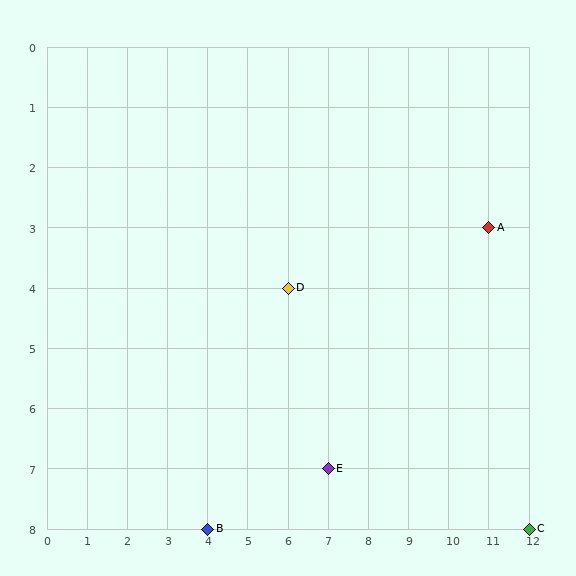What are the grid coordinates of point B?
Point B is at grid coordinates (4, 8).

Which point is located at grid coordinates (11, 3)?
Point A is at (11, 3).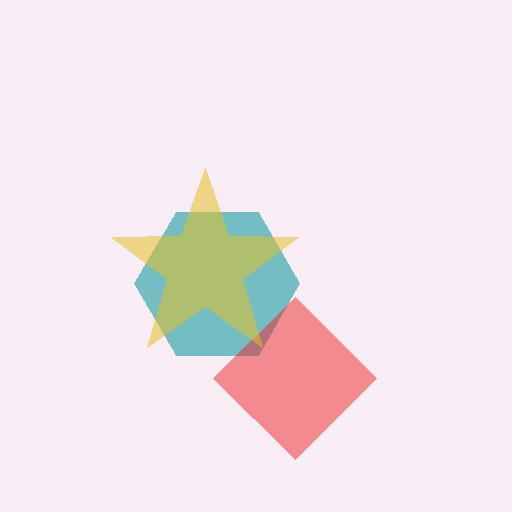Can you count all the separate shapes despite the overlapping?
Yes, there are 3 separate shapes.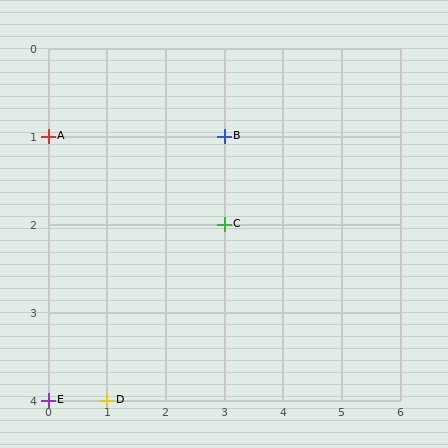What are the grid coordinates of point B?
Point B is at grid coordinates (3, 1).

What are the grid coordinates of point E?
Point E is at grid coordinates (0, 4).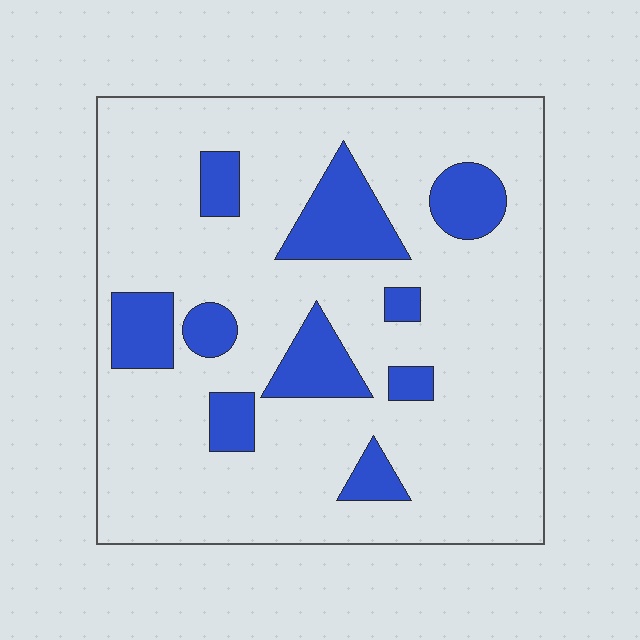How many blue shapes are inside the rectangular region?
10.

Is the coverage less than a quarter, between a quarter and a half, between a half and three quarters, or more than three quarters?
Less than a quarter.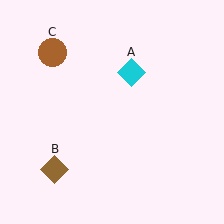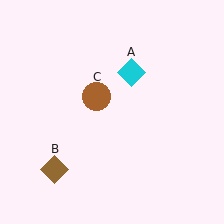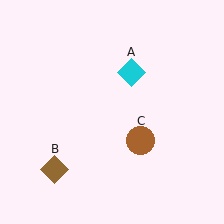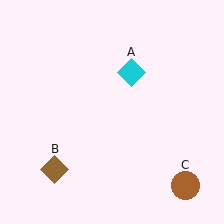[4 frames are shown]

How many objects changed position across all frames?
1 object changed position: brown circle (object C).